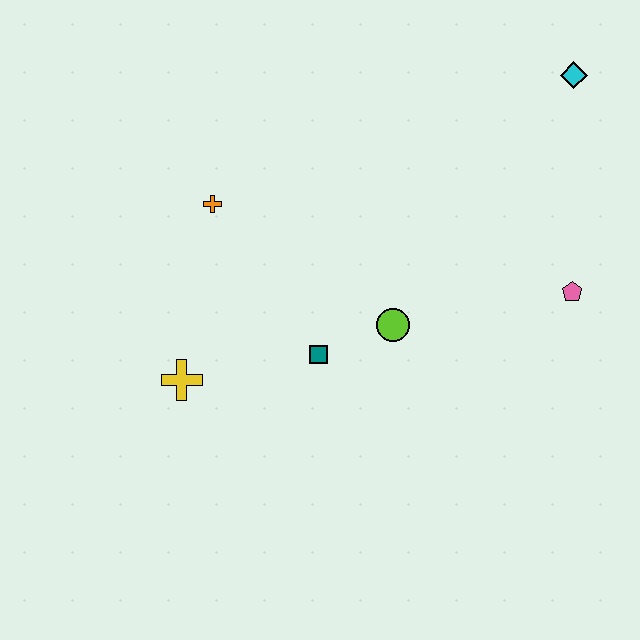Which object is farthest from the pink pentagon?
The yellow cross is farthest from the pink pentagon.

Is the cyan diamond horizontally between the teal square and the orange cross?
No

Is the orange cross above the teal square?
Yes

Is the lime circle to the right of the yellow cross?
Yes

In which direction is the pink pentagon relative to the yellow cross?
The pink pentagon is to the right of the yellow cross.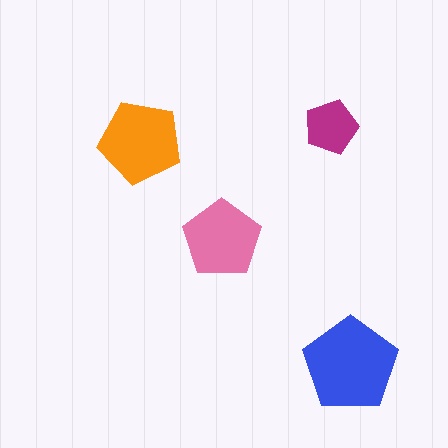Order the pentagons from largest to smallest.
the blue one, the orange one, the pink one, the magenta one.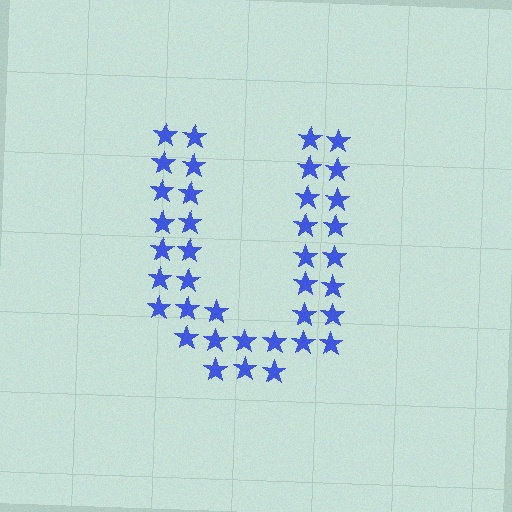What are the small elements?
The small elements are stars.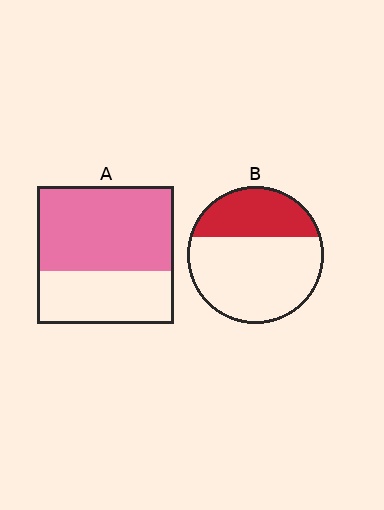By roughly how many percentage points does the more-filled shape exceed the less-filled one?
By roughly 30 percentage points (A over B).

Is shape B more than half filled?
No.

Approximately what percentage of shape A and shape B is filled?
A is approximately 60% and B is approximately 35%.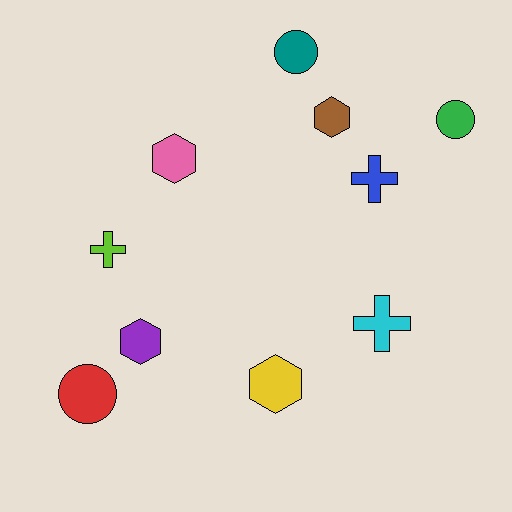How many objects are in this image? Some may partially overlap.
There are 10 objects.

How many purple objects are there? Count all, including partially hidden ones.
There is 1 purple object.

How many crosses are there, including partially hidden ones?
There are 3 crosses.